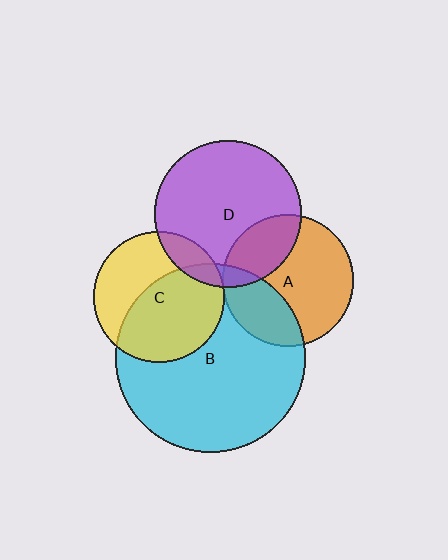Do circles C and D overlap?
Yes.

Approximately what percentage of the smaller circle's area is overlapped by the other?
Approximately 15%.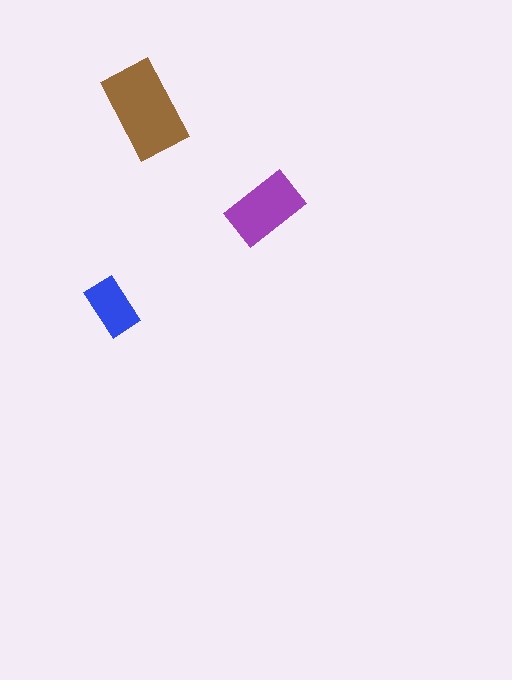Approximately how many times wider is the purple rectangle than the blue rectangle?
About 1.5 times wider.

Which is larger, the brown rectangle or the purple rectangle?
The brown one.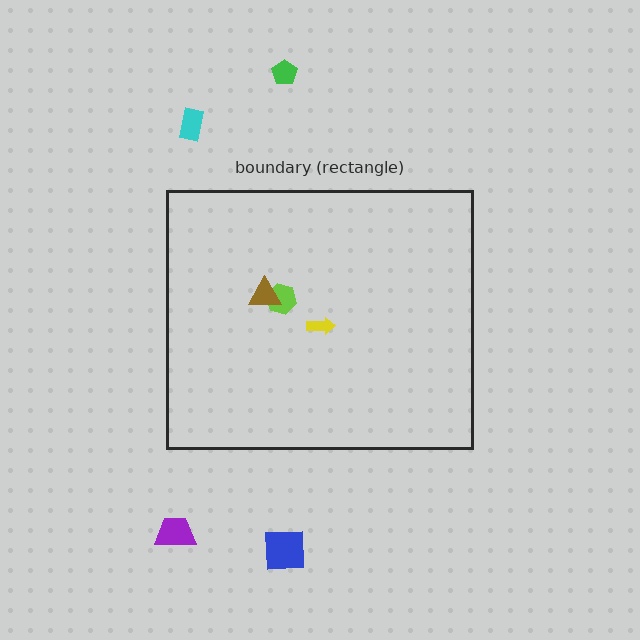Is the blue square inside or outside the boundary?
Outside.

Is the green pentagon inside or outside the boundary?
Outside.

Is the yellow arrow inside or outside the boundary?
Inside.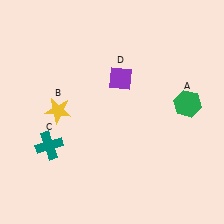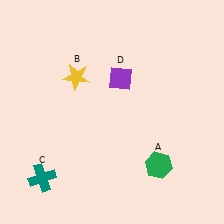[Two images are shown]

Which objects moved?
The objects that moved are: the green hexagon (A), the yellow star (B), the teal cross (C).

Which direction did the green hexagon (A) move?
The green hexagon (A) moved down.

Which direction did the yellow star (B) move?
The yellow star (B) moved up.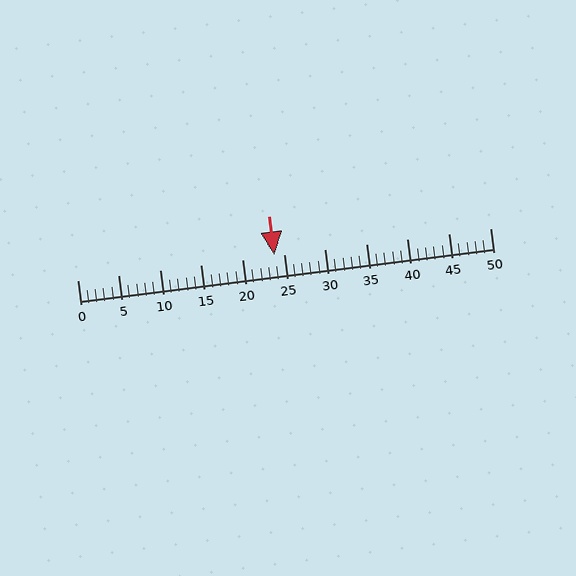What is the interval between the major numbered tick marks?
The major tick marks are spaced 5 units apart.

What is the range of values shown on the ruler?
The ruler shows values from 0 to 50.